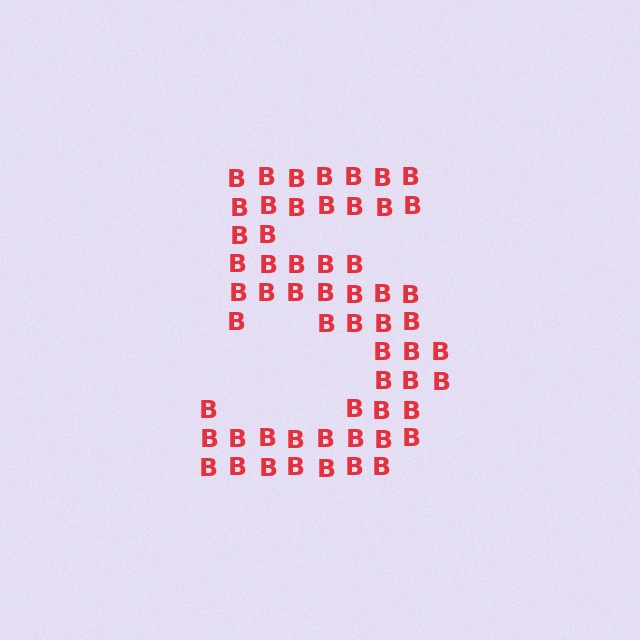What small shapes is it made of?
It is made of small letter B's.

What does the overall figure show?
The overall figure shows the digit 5.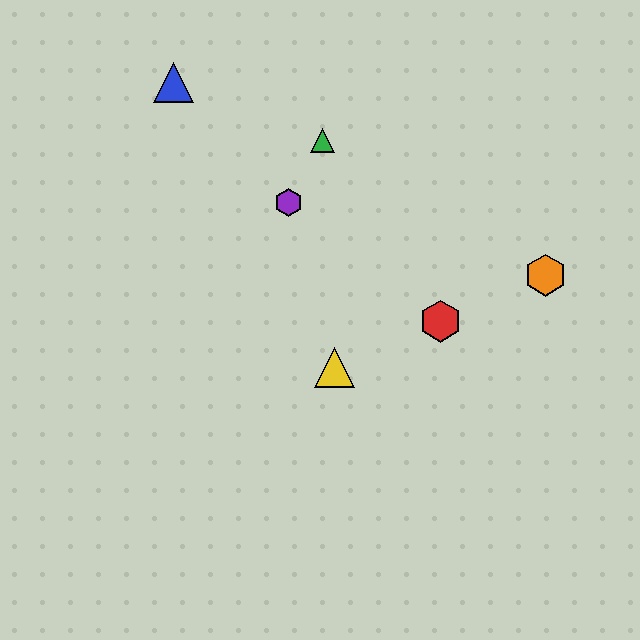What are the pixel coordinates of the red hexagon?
The red hexagon is at (440, 321).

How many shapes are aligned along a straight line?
3 shapes (the red hexagon, the yellow triangle, the orange hexagon) are aligned along a straight line.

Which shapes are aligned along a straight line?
The red hexagon, the yellow triangle, the orange hexagon are aligned along a straight line.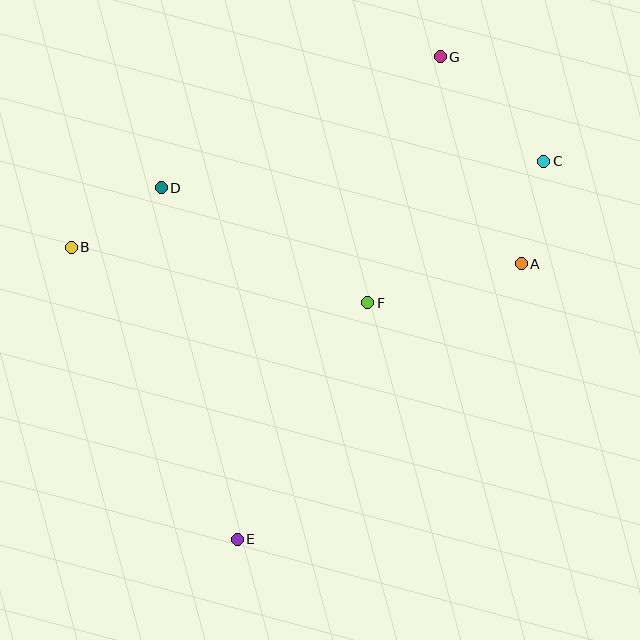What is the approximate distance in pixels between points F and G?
The distance between F and G is approximately 257 pixels.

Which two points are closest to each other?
Points A and C are closest to each other.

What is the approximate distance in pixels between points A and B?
The distance between A and B is approximately 450 pixels.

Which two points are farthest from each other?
Points E and G are farthest from each other.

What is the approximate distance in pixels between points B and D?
The distance between B and D is approximately 108 pixels.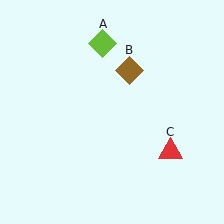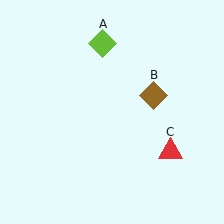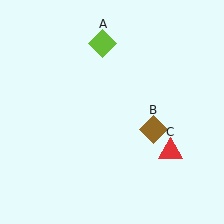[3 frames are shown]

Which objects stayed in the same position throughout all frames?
Lime diamond (object A) and red triangle (object C) remained stationary.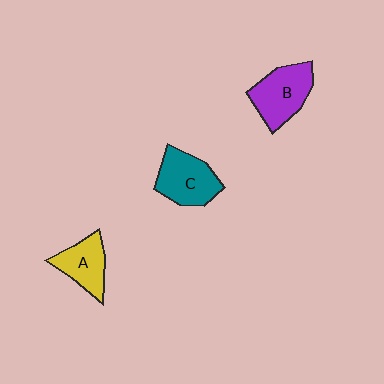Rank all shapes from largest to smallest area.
From largest to smallest: B (purple), C (teal), A (yellow).